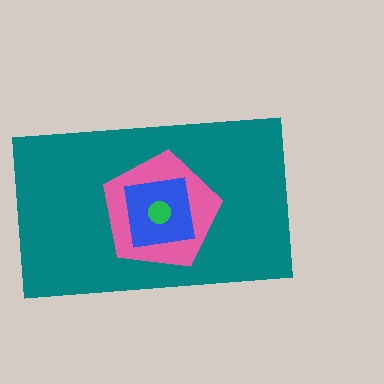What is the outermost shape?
The teal rectangle.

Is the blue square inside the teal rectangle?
Yes.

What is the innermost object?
The green circle.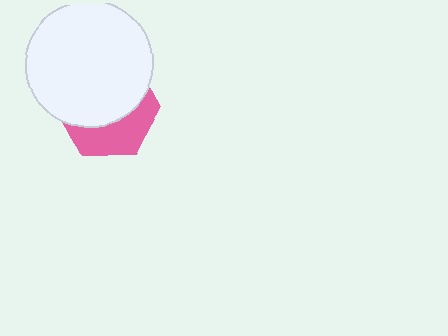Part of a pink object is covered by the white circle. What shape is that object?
It is a hexagon.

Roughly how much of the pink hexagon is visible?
A small part of it is visible (roughly 38%).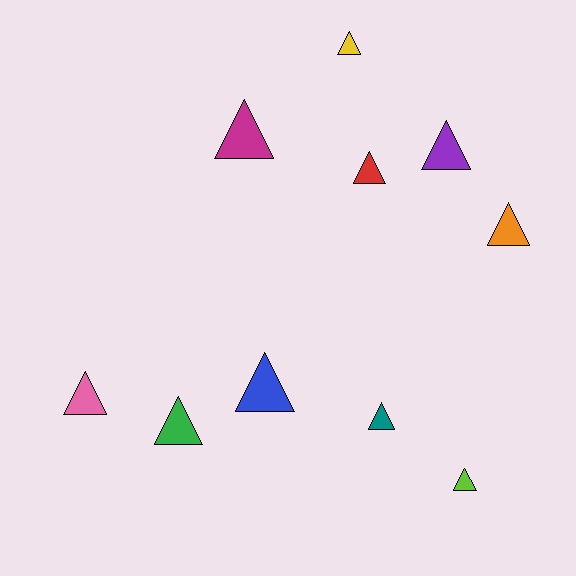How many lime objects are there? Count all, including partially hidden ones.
There is 1 lime object.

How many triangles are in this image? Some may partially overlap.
There are 10 triangles.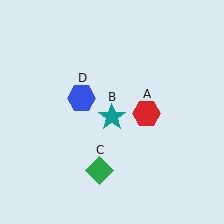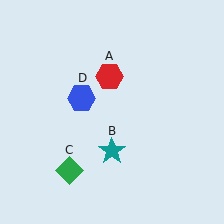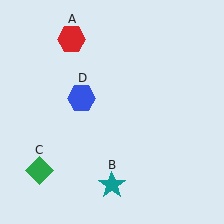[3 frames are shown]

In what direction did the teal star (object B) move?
The teal star (object B) moved down.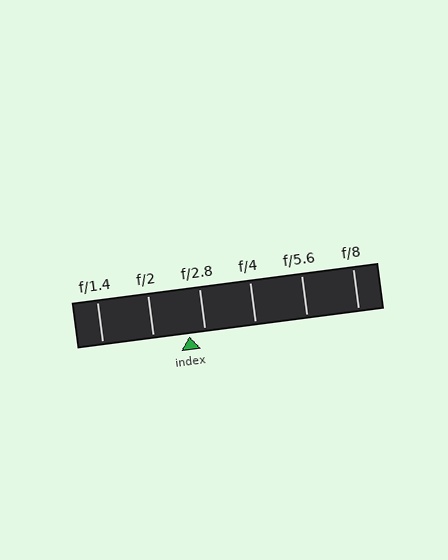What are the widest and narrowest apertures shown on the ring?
The widest aperture shown is f/1.4 and the narrowest is f/8.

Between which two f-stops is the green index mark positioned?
The index mark is between f/2 and f/2.8.